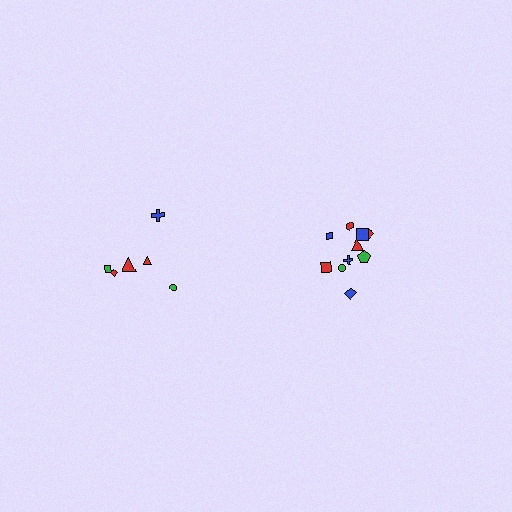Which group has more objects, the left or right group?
The right group.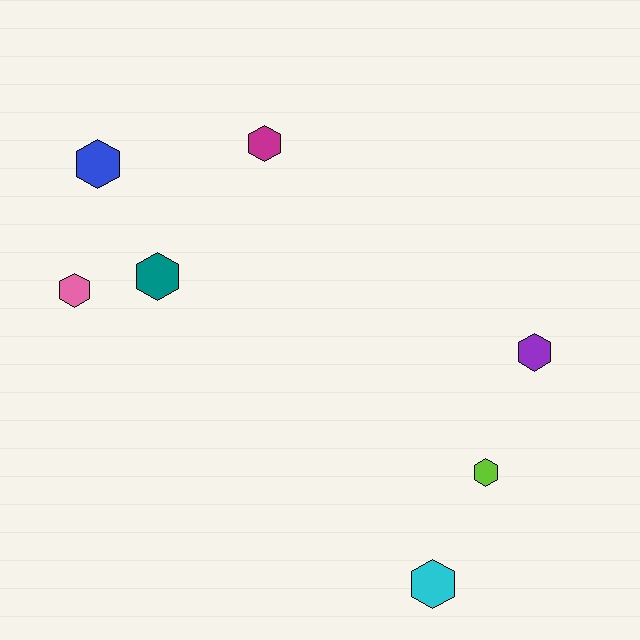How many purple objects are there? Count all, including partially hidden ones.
There is 1 purple object.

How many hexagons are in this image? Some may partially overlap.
There are 7 hexagons.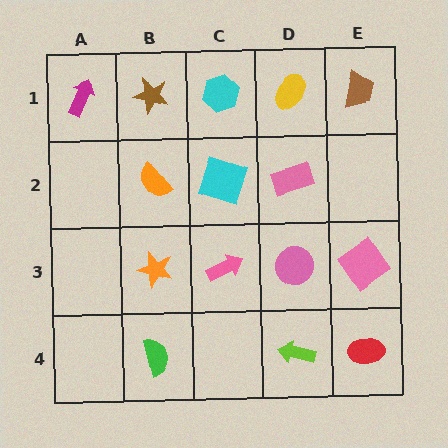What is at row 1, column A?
A magenta arrow.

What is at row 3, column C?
A pink arrow.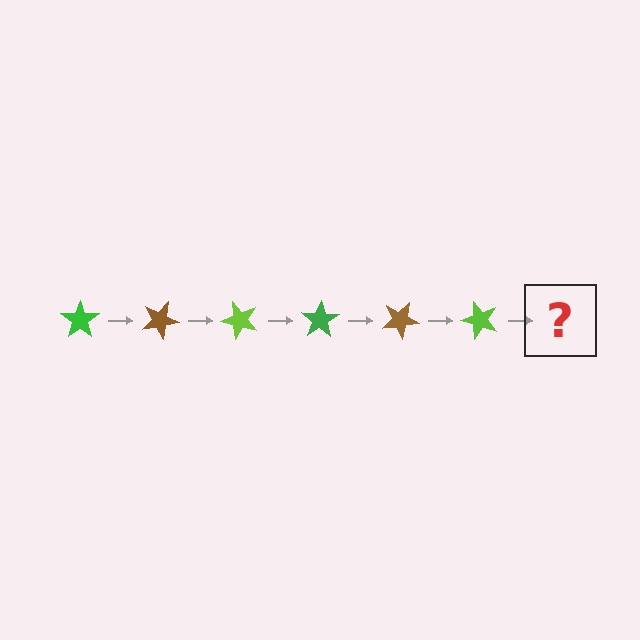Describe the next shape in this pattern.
It should be a green star, rotated 150 degrees from the start.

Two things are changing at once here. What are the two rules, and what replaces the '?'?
The two rules are that it rotates 25 degrees each step and the color cycles through green, brown, and lime. The '?' should be a green star, rotated 150 degrees from the start.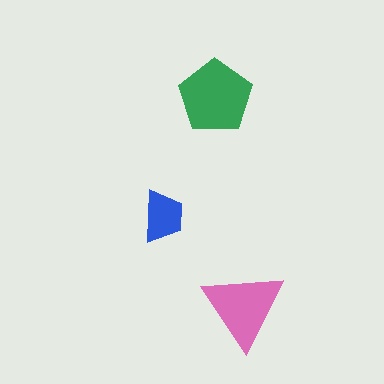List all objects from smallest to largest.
The blue trapezoid, the pink triangle, the green pentagon.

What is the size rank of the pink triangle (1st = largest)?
2nd.